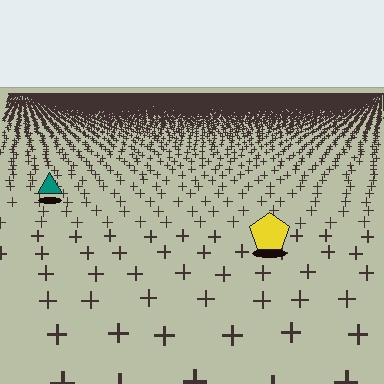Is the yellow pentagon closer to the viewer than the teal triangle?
Yes. The yellow pentagon is closer — you can tell from the texture gradient: the ground texture is coarser near it.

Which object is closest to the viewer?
The yellow pentagon is closest. The texture marks near it are larger and more spread out.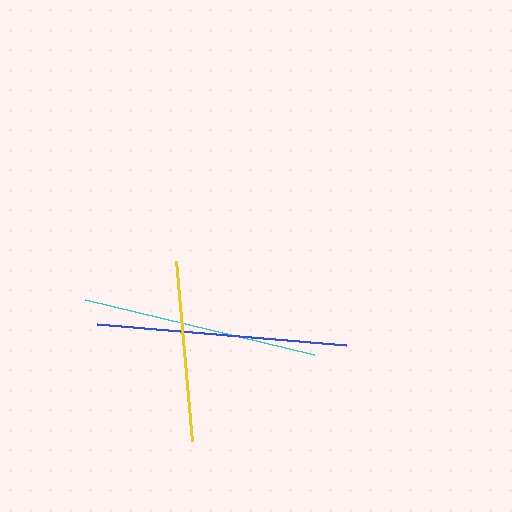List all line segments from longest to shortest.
From longest to shortest: blue, cyan, yellow.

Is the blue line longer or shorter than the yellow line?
The blue line is longer than the yellow line.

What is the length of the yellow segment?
The yellow segment is approximately 181 pixels long.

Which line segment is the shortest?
The yellow line is the shortest at approximately 181 pixels.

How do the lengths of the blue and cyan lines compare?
The blue and cyan lines are approximately the same length.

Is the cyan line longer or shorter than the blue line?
The blue line is longer than the cyan line.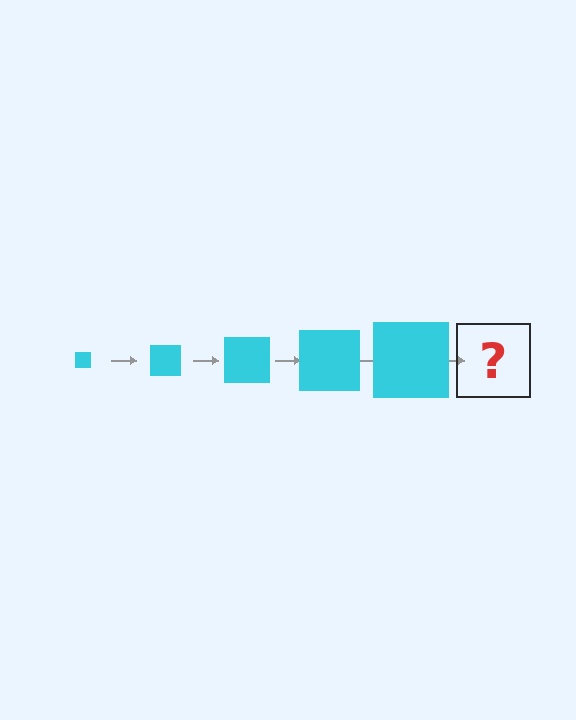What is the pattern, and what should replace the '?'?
The pattern is that the square gets progressively larger each step. The '?' should be a cyan square, larger than the previous one.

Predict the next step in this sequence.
The next step is a cyan square, larger than the previous one.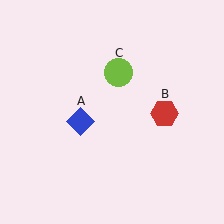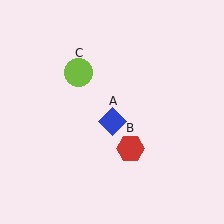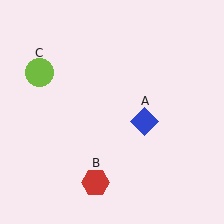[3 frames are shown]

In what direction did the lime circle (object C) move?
The lime circle (object C) moved left.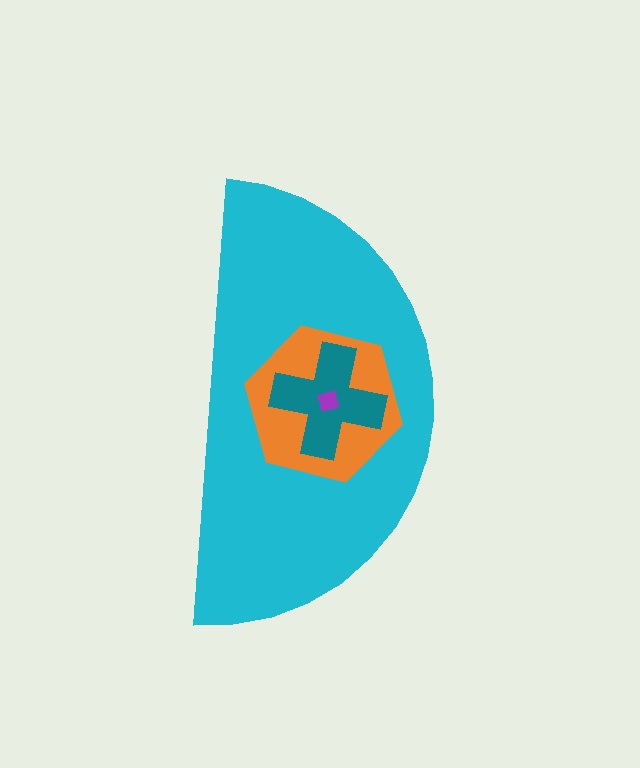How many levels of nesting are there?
4.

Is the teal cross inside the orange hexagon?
Yes.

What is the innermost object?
The purple square.